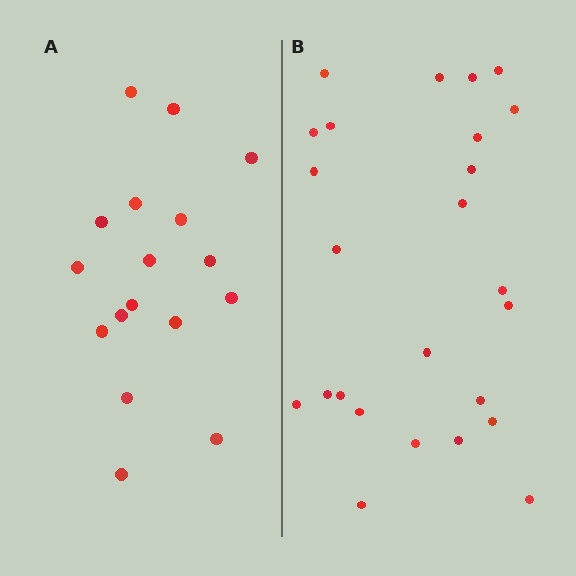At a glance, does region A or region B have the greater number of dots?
Region B (the right region) has more dots.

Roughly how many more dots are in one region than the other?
Region B has roughly 8 or so more dots than region A.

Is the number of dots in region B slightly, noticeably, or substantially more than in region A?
Region B has substantially more. The ratio is roughly 1.5 to 1.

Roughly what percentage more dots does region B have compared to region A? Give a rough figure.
About 45% more.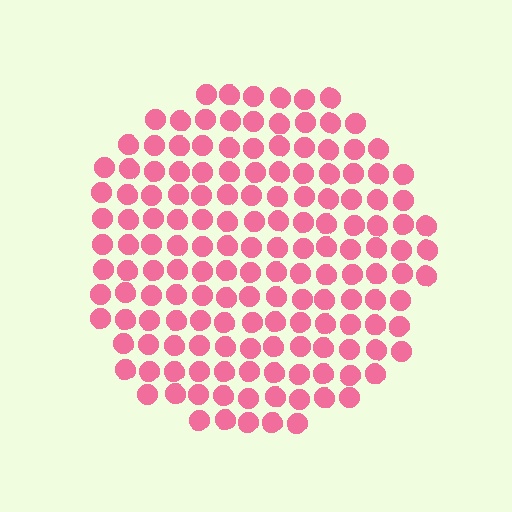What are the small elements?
The small elements are circles.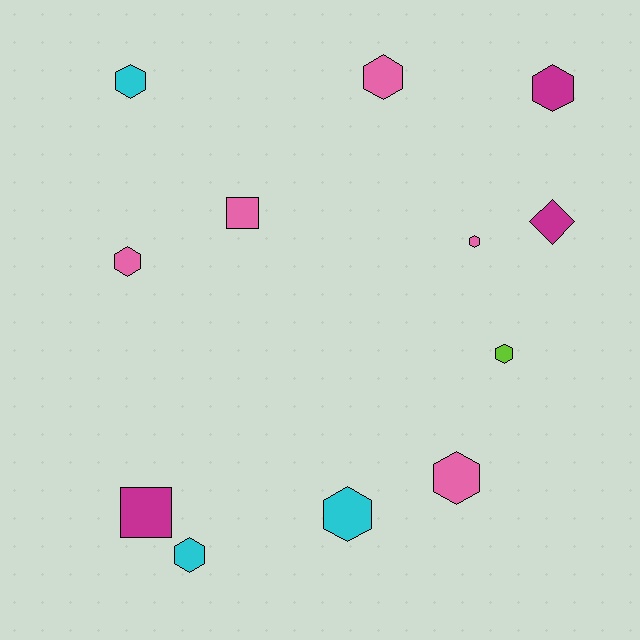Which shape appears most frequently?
Hexagon, with 9 objects.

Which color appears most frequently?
Pink, with 5 objects.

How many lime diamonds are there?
There are no lime diamonds.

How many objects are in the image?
There are 12 objects.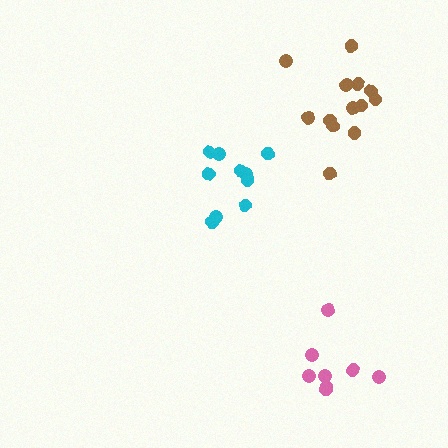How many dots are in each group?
Group 1: 10 dots, Group 2: 8 dots, Group 3: 13 dots (31 total).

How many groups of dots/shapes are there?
There are 3 groups.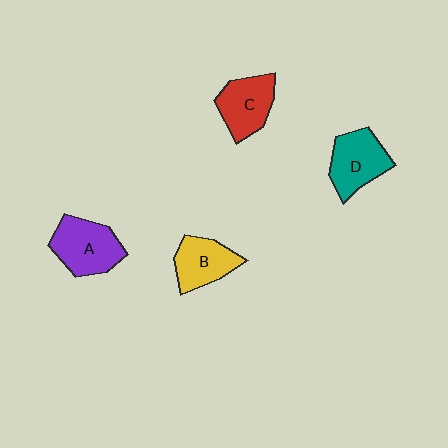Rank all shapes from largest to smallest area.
From largest to smallest: A (purple), D (teal), C (red), B (yellow).